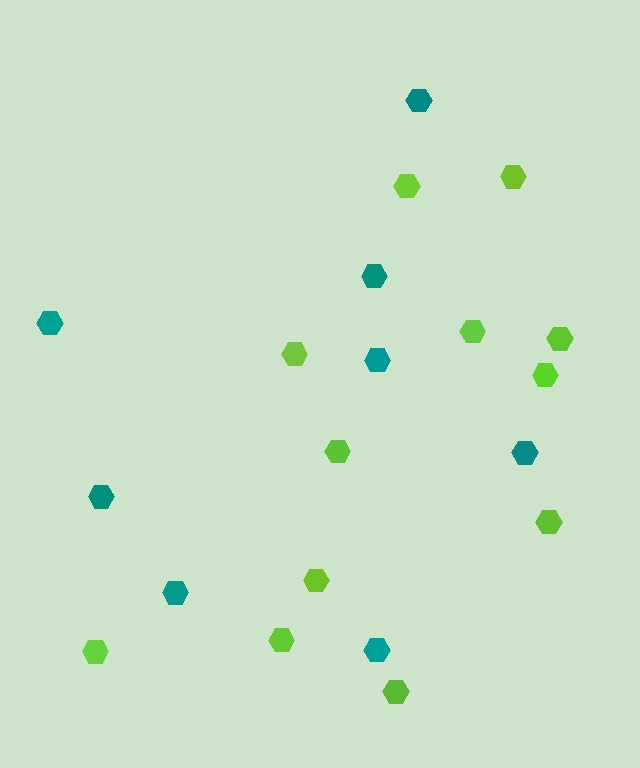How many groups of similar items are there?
There are 2 groups: one group of teal hexagons (8) and one group of lime hexagons (12).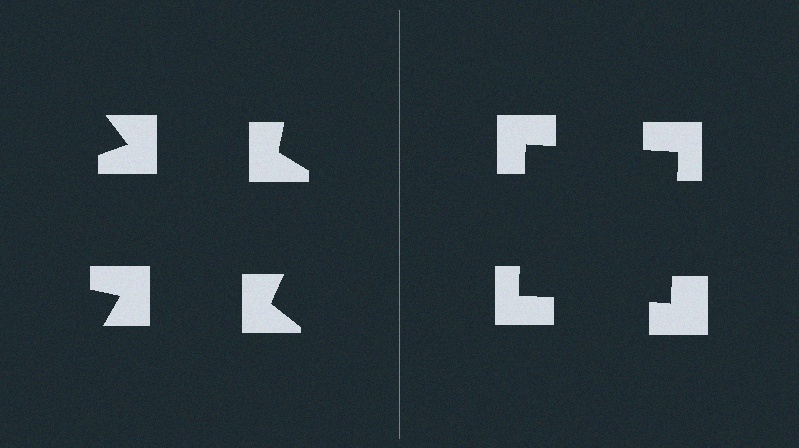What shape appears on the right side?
An illusory square.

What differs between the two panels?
The notched squares are positioned identically on both sides; only the wedge orientations differ. On the right they align to a square; on the left they are misaligned.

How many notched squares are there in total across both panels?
8 — 4 on each side.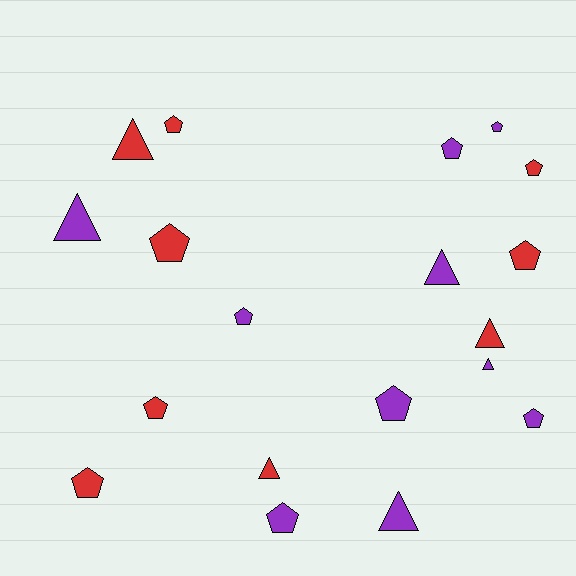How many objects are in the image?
There are 19 objects.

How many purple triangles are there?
There are 4 purple triangles.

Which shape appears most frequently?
Pentagon, with 12 objects.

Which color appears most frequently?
Purple, with 10 objects.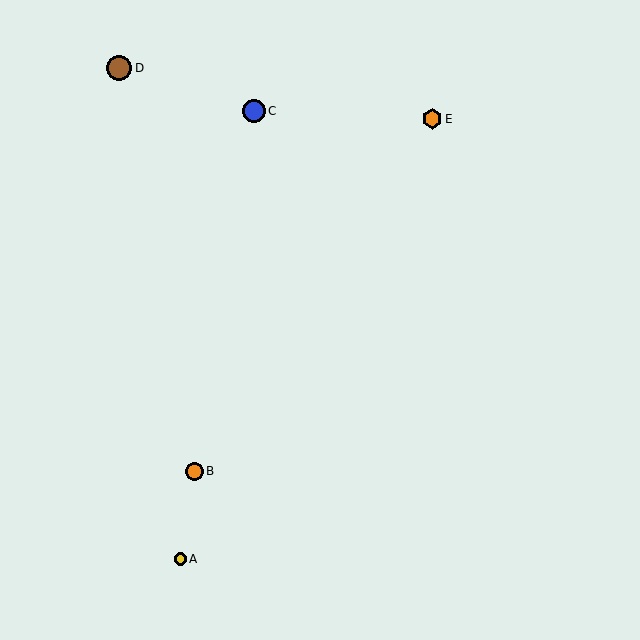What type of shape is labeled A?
Shape A is a yellow circle.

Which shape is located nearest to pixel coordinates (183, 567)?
The yellow circle (labeled A) at (180, 559) is nearest to that location.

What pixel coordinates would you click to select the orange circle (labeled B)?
Click at (194, 471) to select the orange circle B.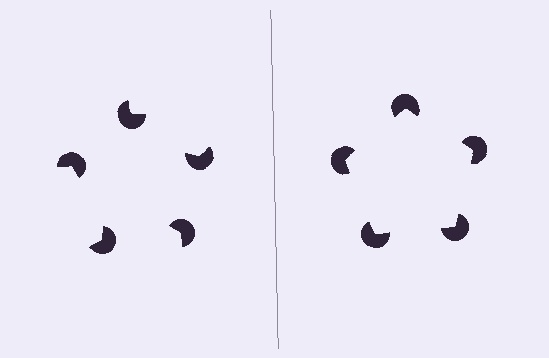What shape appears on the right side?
An illusory pentagon.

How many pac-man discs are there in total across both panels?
10 — 5 on each side.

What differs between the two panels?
The pac-man discs are positioned identically on both sides; only the wedge orientations differ. On the right they align to a pentagon; on the left they are misaligned.